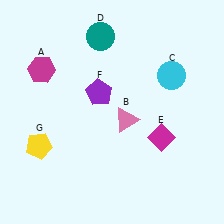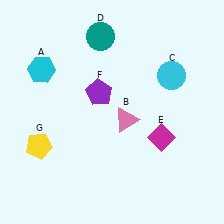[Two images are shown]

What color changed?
The hexagon (A) changed from magenta in Image 1 to cyan in Image 2.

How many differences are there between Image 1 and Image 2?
There is 1 difference between the two images.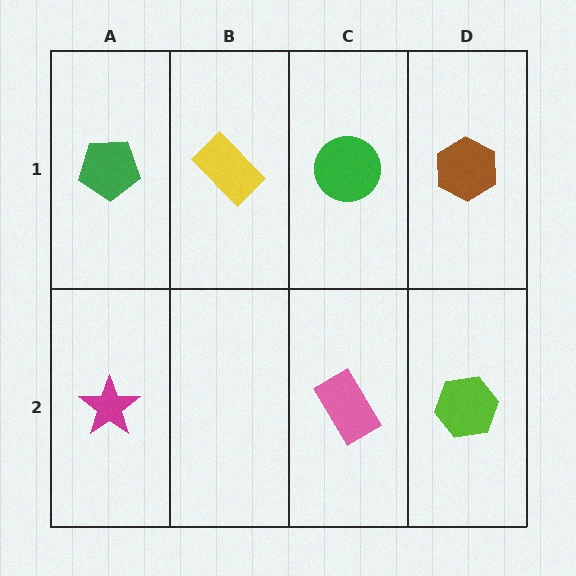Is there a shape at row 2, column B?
No, that cell is empty.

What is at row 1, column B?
A yellow rectangle.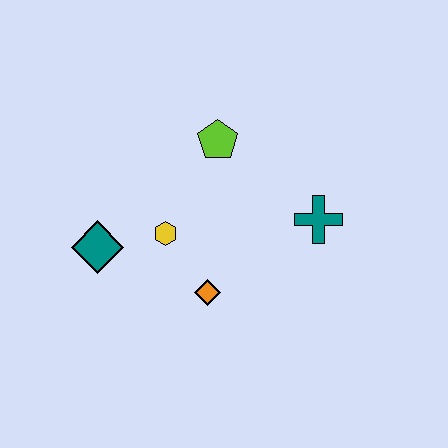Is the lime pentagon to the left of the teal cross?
Yes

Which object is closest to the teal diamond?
The yellow hexagon is closest to the teal diamond.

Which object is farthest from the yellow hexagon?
The teal cross is farthest from the yellow hexagon.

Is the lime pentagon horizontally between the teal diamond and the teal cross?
Yes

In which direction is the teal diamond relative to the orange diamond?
The teal diamond is to the left of the orange diamond.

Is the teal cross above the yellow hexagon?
Yes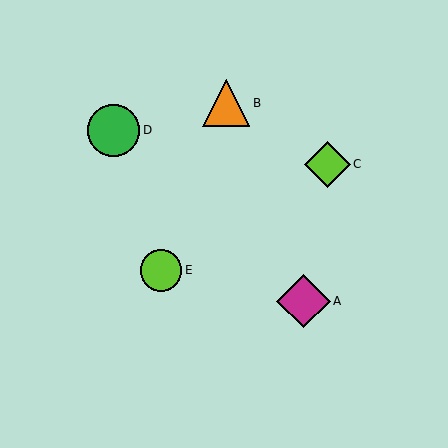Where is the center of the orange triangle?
The center of the orange triangle is at (226, 103).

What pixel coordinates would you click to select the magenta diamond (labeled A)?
Click at (304, 301) to select the magenta diamond A.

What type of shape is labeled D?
Shape D is a green circle.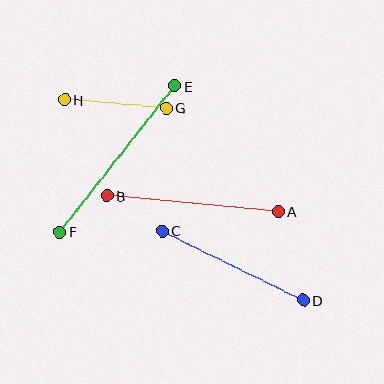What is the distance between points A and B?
The distance is approximately 172 pixels.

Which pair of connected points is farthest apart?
Points E and F are farthest apart.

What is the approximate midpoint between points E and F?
The midpoint is at approximately (117, 159) pixels.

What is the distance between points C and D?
The distance is approximately 157 pixels.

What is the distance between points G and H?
The distance is approximately 102 pixels.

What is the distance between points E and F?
The distance is approximately 186 pixels.